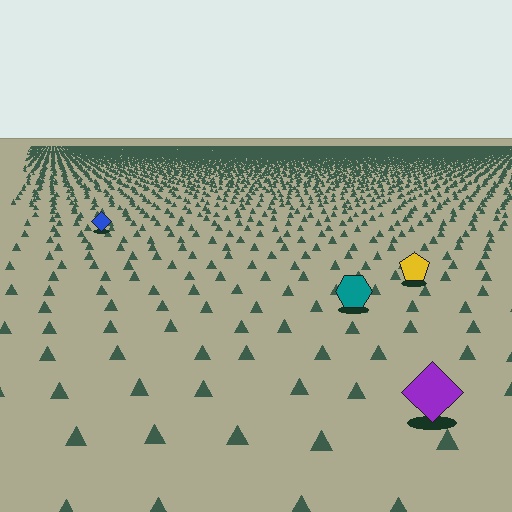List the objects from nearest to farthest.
From nearest to farthest: the purple diamond, the teal hexagon, the yellow pentagon, the blue diamond.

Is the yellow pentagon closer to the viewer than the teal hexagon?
No. The teal hexagon is closer — you can tell from the texture gradient: the ground texture is coarser near it.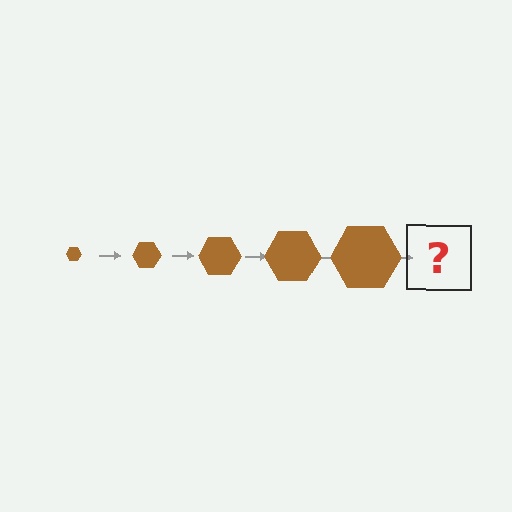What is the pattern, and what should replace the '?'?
The pattern is that the hexagon gets progressively larger each step. The '?' should be a brown hexagon, larger than the previous one.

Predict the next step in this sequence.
The next step is a brown hexagon, larger than the previous one.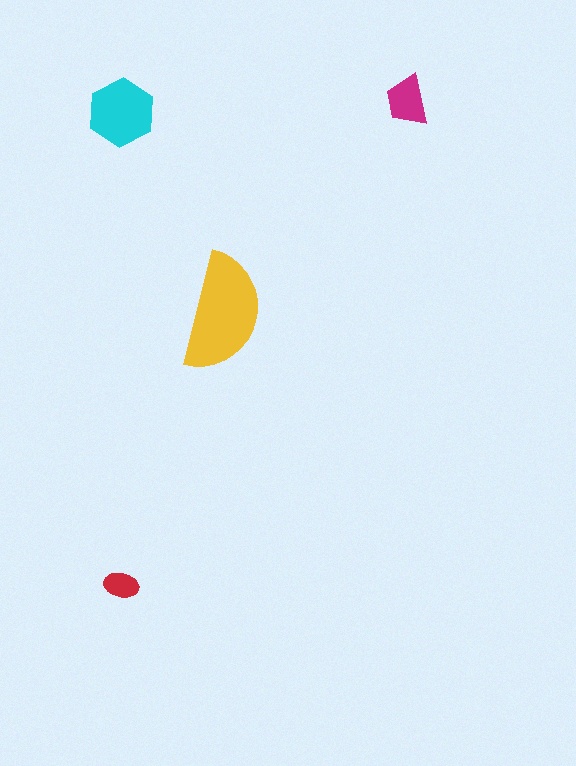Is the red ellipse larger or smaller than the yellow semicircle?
Smaller.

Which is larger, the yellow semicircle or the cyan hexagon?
The yellow semicircle.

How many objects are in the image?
There are 4 objects in the image.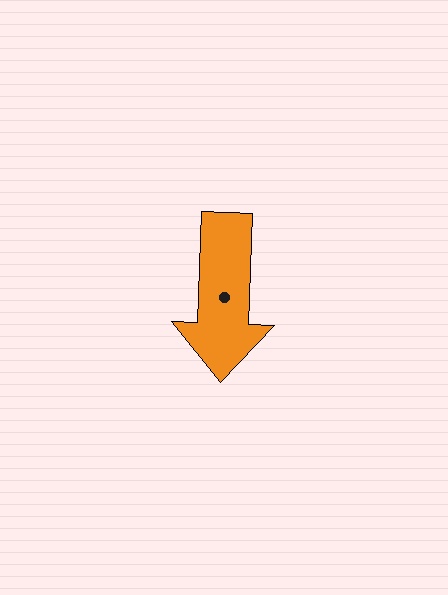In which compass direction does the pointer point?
South.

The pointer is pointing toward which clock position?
Roughly 6 o'clock.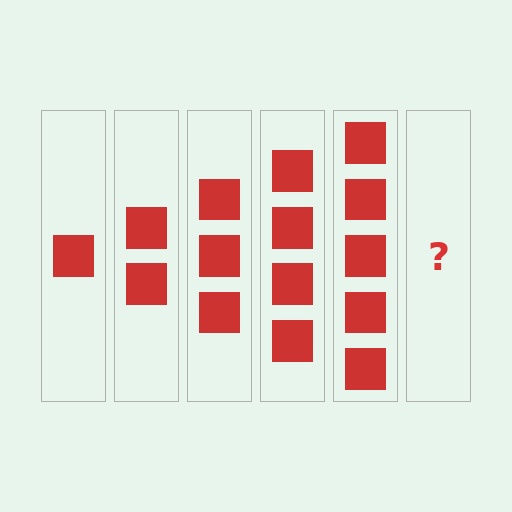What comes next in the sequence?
The next element should be 6 squares.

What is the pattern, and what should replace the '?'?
The pattern is that each step adds one more square. The '?' should be 6 squares.